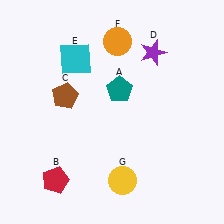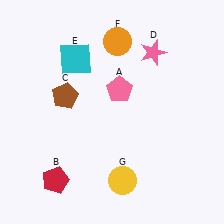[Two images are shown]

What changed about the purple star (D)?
In Image 1, D is purple. In Image 2, it changed to pink.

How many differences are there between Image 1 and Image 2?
There are 2 differences between the two images.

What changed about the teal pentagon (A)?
In Image 1, A is teal. In Image 2, it changed to pink.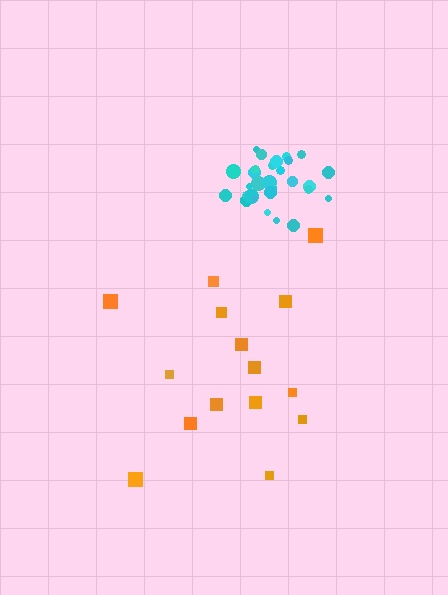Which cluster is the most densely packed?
Cyan.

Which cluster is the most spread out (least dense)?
Orange.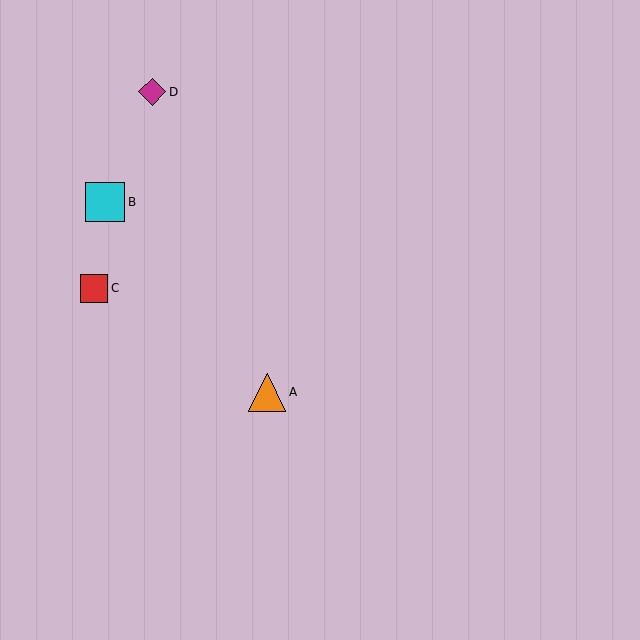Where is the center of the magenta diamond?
The center of the magenta diamond is at (152, 92).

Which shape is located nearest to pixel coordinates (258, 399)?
The orange triangle (labeled A) at (267, 392) is nearest to that location.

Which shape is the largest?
The cyan square (labeled B) is the largest.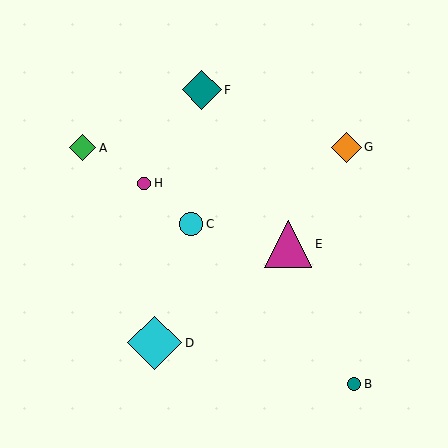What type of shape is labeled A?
Shape A is a green diamond.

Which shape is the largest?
The cyan diamond (labeled D) is the largest.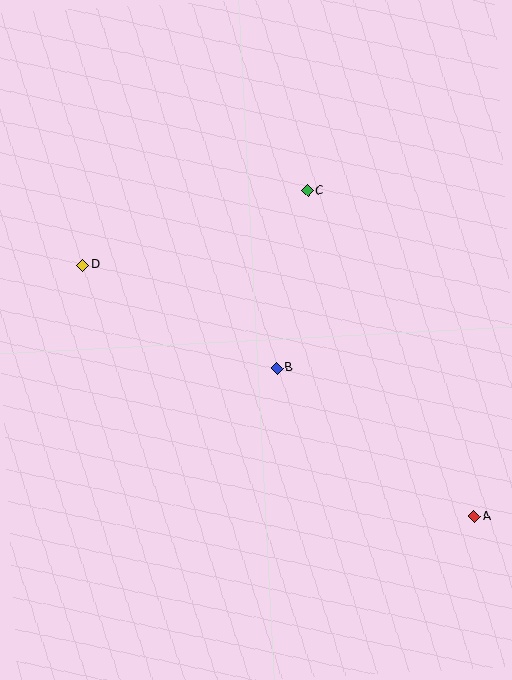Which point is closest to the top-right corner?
Point C is closest to the top-right corner.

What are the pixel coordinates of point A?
Point A is at (474, 516).